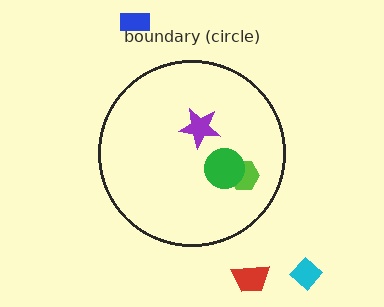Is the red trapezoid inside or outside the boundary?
Outside.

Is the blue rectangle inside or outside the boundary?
Outside.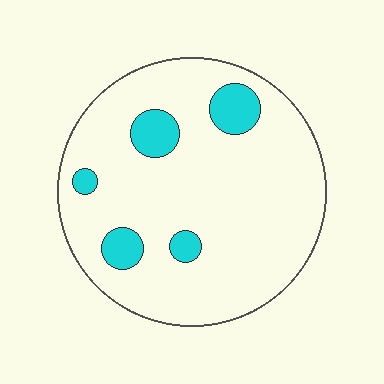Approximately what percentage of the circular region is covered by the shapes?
Approximately 10%.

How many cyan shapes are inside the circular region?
5.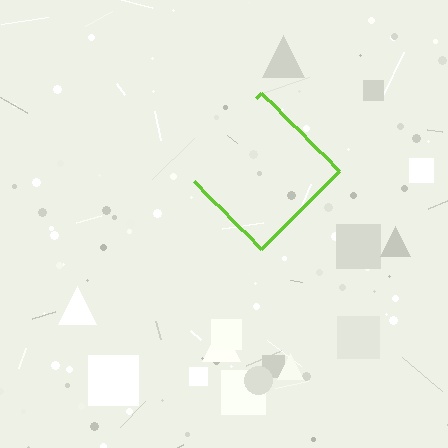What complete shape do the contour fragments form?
The contour fragments form a diamond.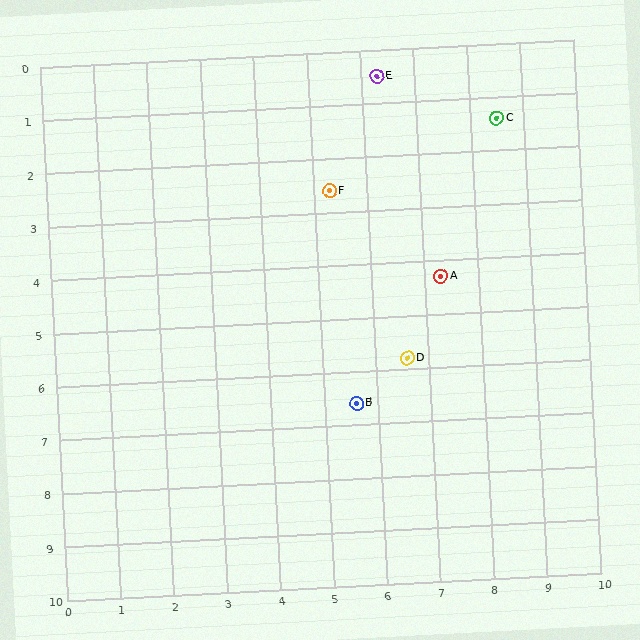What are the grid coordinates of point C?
Point C is at approximately (8.5, 1.4).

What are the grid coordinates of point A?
Point A is at approximately (7.3, 4.3).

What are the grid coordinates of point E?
Point E is at approximately (6.3, 0.5).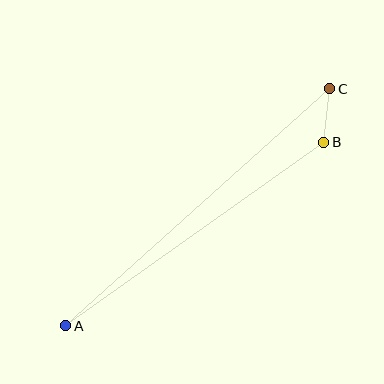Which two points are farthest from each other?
Points A and C are farthest from each other.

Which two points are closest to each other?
Points B and C are closest to each other.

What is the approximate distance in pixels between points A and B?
The distance between A and B is approximately 317 pixels.